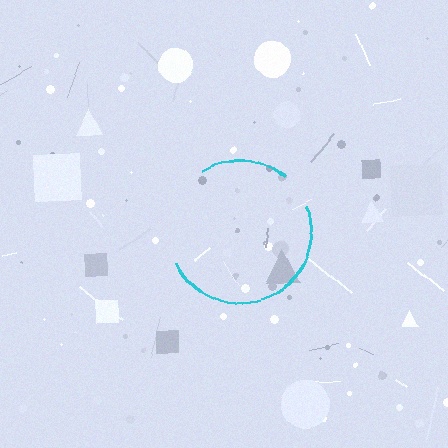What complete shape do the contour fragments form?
The contour fragments form a circle.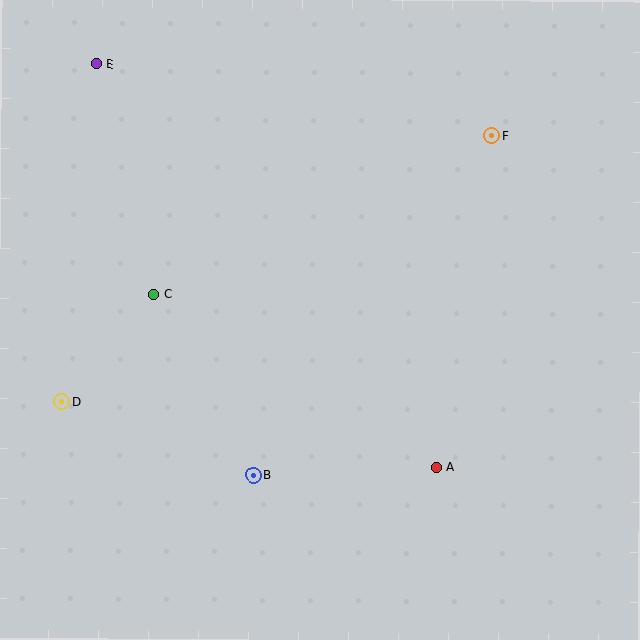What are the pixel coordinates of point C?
Point C is at (154, 294).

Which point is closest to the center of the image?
Point C at (154, 294) is closest to the center.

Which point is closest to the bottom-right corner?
Point A is closest to the bottom-right corner.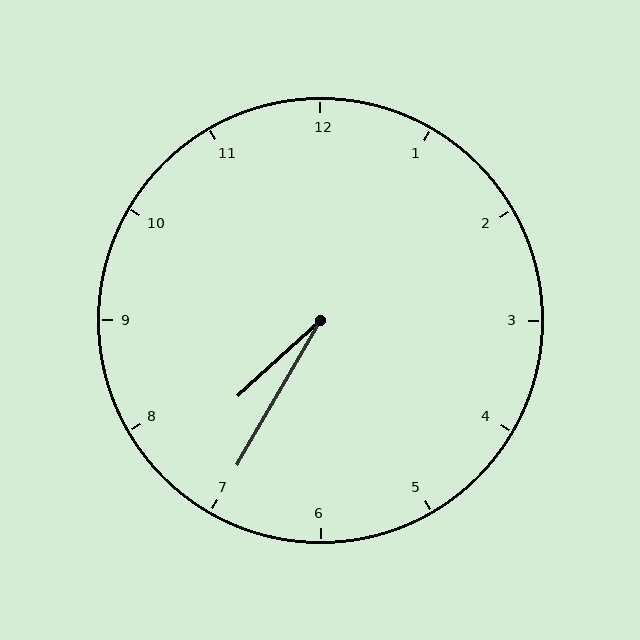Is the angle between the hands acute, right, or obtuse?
It is acute.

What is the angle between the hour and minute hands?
Approximately 18 degrees.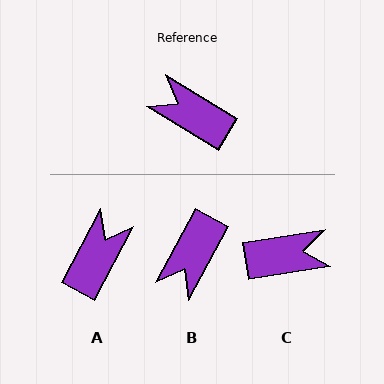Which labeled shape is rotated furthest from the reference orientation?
C, about 140 degrees away.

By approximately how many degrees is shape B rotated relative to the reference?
Approximately 93 degrees counter-clockwise.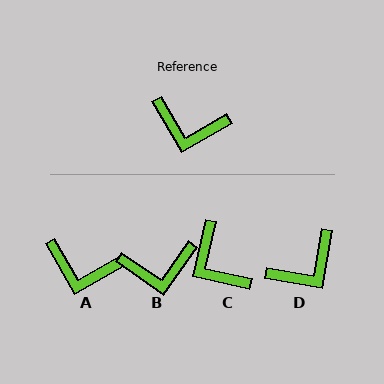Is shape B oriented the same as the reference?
No, it is off by about 25 degrees.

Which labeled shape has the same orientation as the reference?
A.